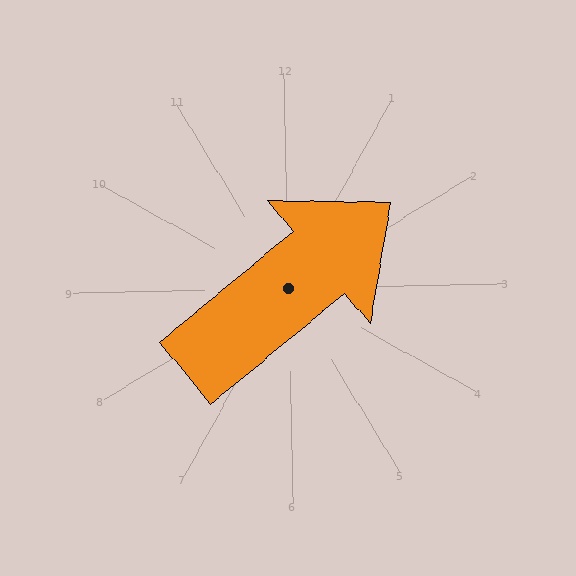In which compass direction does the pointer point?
Northeast.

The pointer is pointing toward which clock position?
Roughly 2 o'clock.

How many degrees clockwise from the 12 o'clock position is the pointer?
Approximately 51 degrees.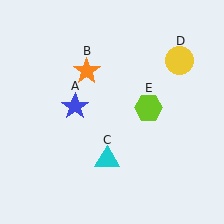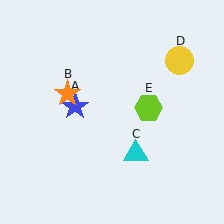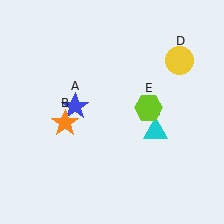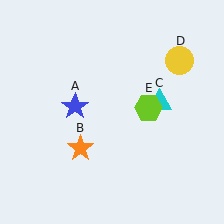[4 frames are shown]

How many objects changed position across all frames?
2 objects changed position: orange star (object B), cyan triangle (object C).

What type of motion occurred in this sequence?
The orange star (object B), cyan triangle (object C) rotated counterclockwise around the center of the scene.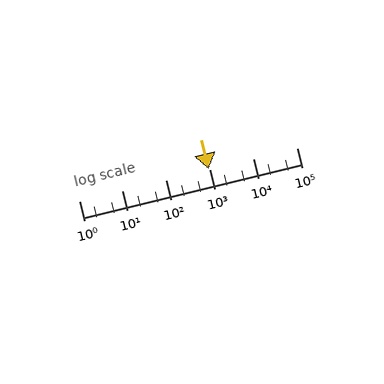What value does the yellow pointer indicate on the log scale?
The pointer indicates approximately 940.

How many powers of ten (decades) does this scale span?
The scale spans 5 decades, from 1 to 100000.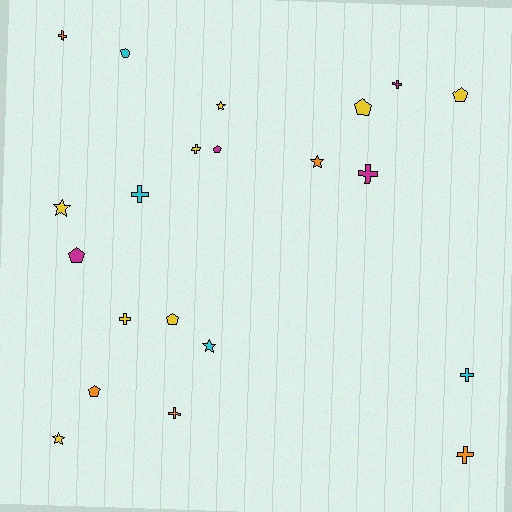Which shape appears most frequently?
Cross, with 9 objects.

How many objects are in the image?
There are 21 objects.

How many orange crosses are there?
There are 3 orange crosses.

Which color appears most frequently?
Yellow, with 8 objects.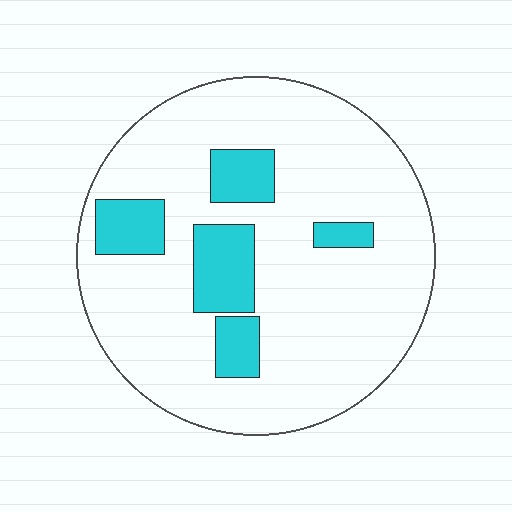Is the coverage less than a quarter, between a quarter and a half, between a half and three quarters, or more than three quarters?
Less than a quarter.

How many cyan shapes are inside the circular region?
5.